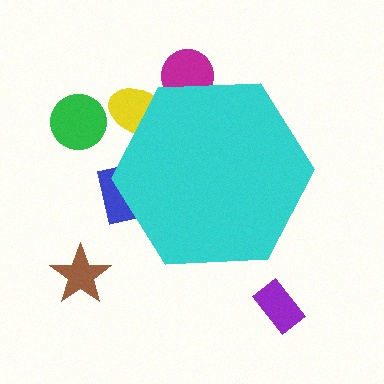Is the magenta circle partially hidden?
Yes, the magenta circle is partially hidden behind the cyan hexagon.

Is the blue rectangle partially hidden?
Yes, the blue rectangle is partially hidden behind the cyan hexagon.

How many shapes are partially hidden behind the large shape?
3 shapes are partially hidden.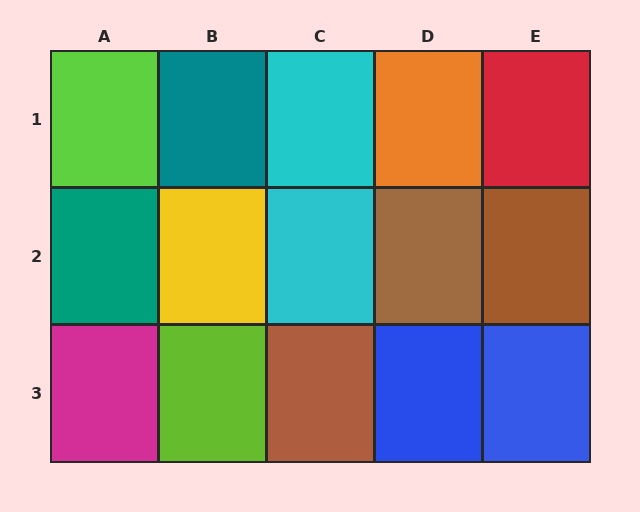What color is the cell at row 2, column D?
Brown.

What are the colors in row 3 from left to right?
Magenta, lime, brown, blue, blue.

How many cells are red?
1 cell is red.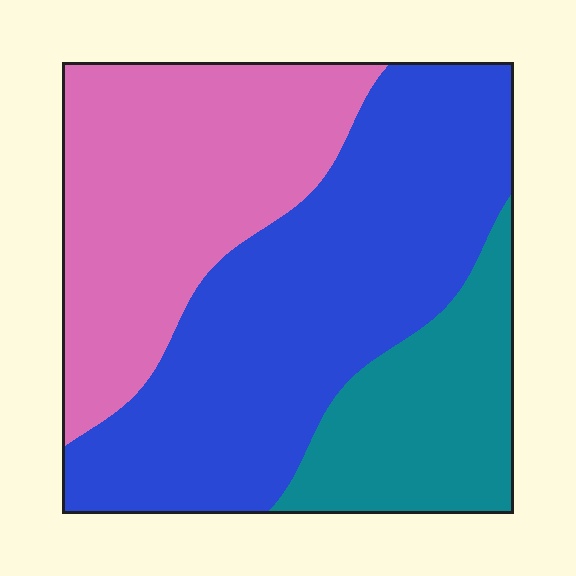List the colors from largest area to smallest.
From largest to smallest: blue, pink, teal.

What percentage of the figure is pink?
Pink covers 34% of the figure.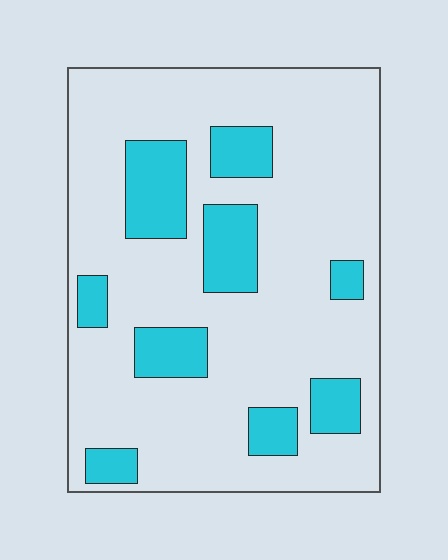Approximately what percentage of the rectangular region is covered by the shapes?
Approximately 20%.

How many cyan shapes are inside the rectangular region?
9.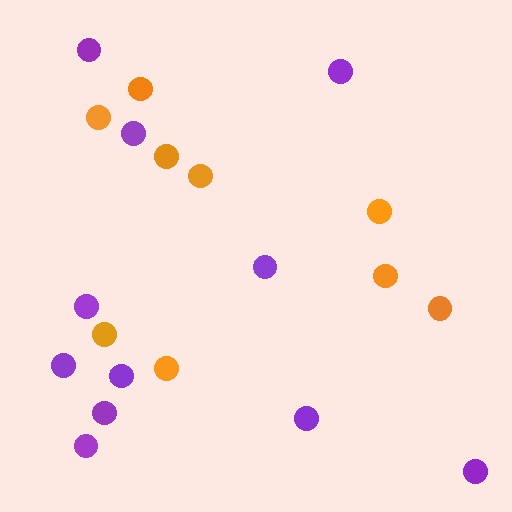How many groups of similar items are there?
There are 2 groups: one group of purple circles (11) and one group of orange circles (9).